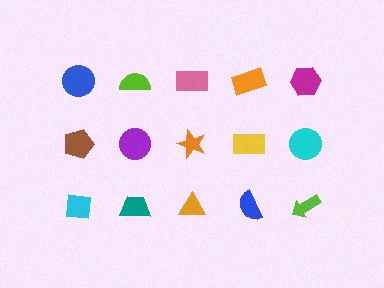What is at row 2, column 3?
An orange star.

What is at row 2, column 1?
A brown pentagon.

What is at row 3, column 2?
A teal trapezoid.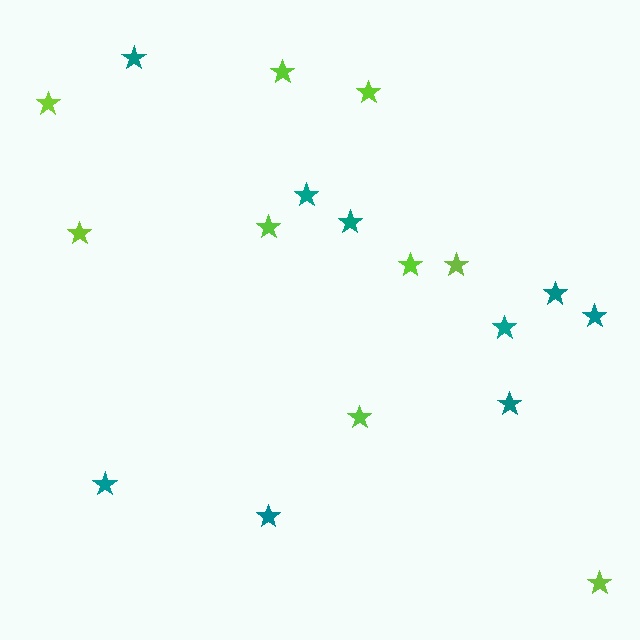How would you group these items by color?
There are 2 groups: one group of teal stars (9) and one group of lime stars (9).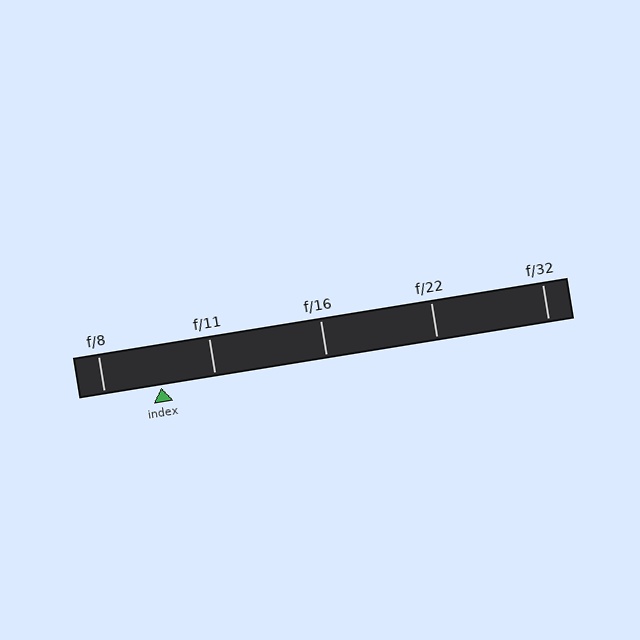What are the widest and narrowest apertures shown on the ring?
The widest aperture shown is f/8 and the narrowest is f/32.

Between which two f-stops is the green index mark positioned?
The index mark is between f/8 and f/11.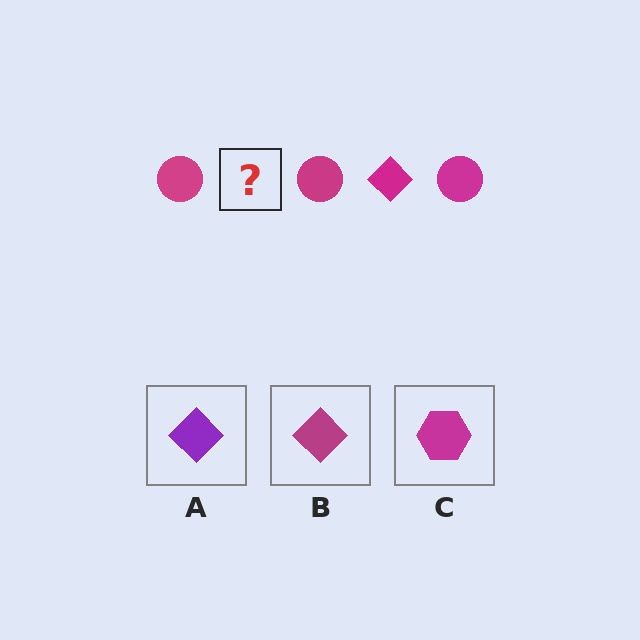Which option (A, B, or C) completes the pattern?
B.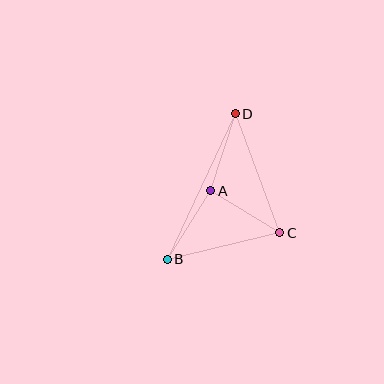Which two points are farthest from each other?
Points B and D are farthest from each other.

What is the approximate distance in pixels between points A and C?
The distance between A and C is approximately 81 pixels.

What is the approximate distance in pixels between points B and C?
The distance between B and C is approximately 116 pixels.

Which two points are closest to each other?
Points A and D are closest to each other.